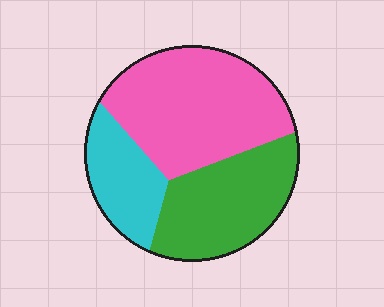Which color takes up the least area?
Cyan, at roughly 20%.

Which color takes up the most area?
Pink, at roughly 45%.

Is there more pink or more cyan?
Pink.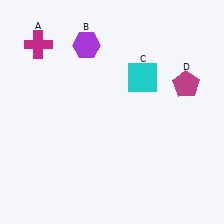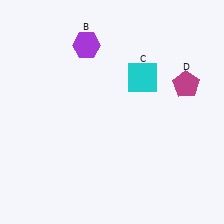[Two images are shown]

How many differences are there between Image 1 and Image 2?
There is 1 difference between the two images.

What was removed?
The magenta cross (A) was removed in Image 2.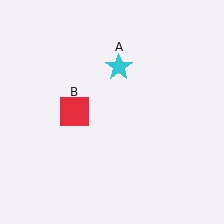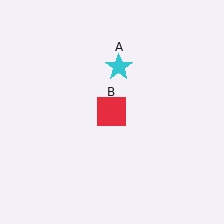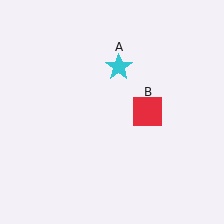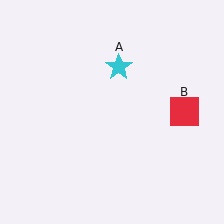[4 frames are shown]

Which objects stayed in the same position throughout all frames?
Cyan star (object A) remained stationary.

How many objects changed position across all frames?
1 object changed position: red square (object B).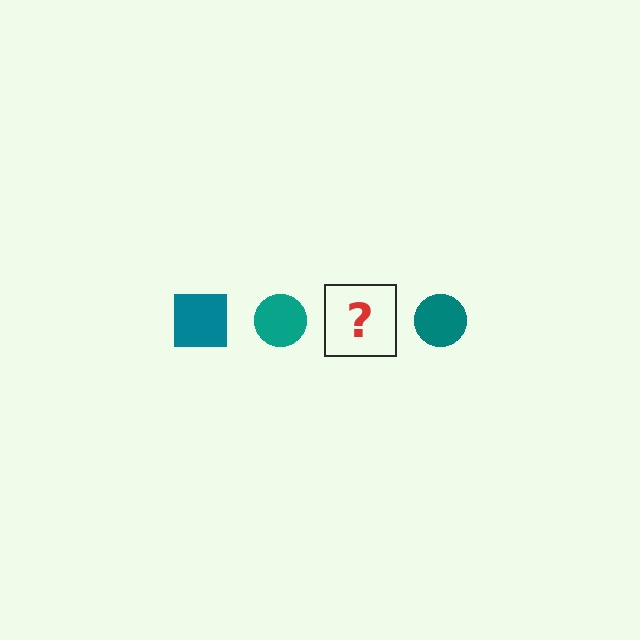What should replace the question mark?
The question mark should be replaced with a teal square.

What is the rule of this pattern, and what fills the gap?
The rule is that the pattern cycles through square, circle shapes in teal. The gap should be filled with a teal square.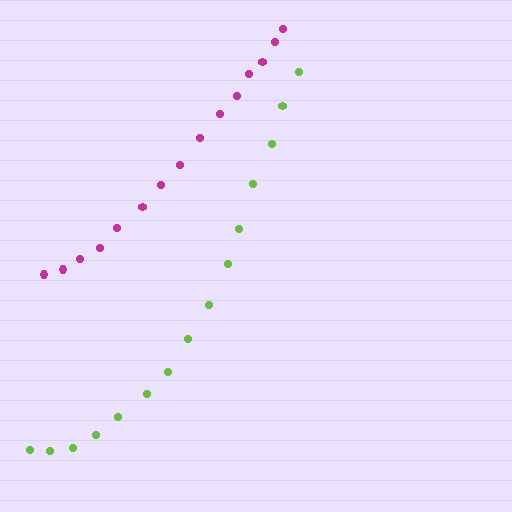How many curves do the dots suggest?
There are 2 distinct paths.